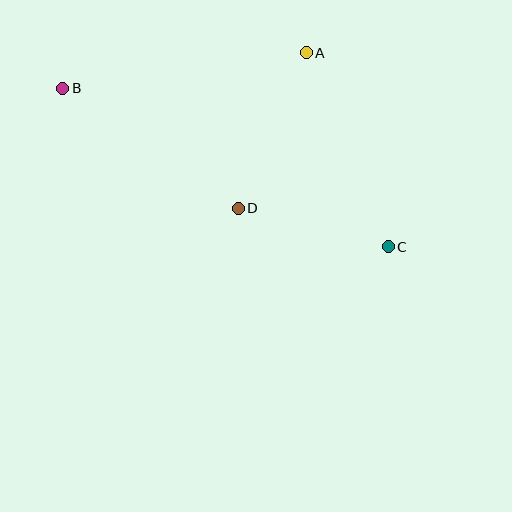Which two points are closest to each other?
Points C and D are closest to each other.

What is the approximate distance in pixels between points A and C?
The distance between A and C is approximately 210 pixels.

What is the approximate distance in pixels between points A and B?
The distance between A and B is approximately 246 pixels.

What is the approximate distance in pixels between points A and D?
The distance between A and D is approximately 170 pixels.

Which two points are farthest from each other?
Points B and C are farthest from each other.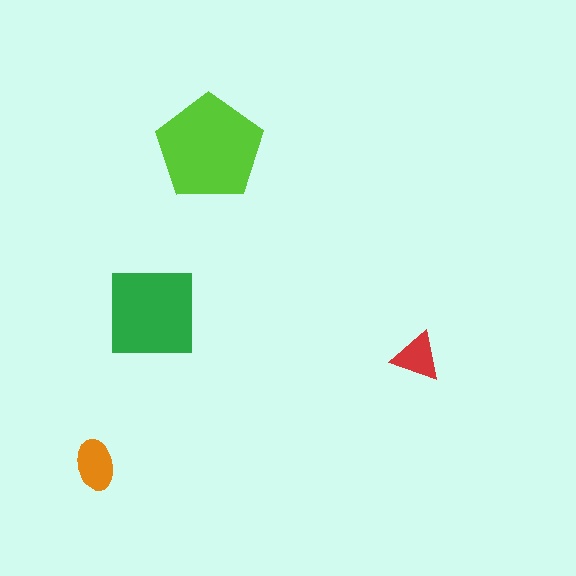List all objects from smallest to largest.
The red triangle, the orange ellipse, the green square, the lime pentagon.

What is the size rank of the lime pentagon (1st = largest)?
1st.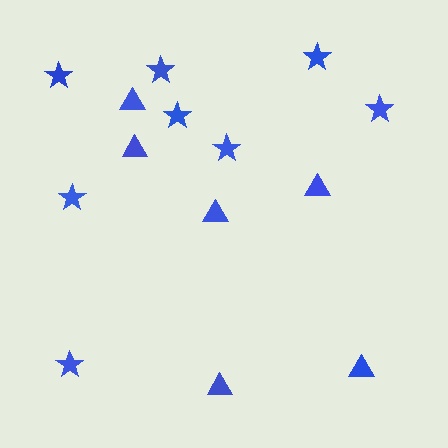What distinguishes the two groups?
There are 2 groups: one group of triangles (6) and one group of stars (8).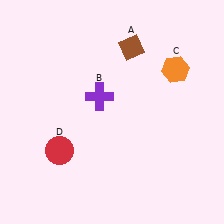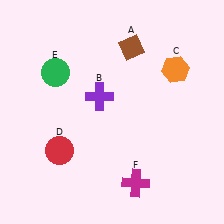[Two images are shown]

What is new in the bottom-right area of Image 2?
A magenta cross (F) was added in the bottom-right area of Image 2.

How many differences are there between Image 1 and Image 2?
There are 2 differences between the two images.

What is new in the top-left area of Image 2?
A green circle (E) was added in the top-left area of Image 2.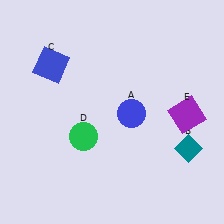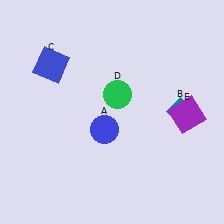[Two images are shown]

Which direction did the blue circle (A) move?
The blue circle (A) moved left.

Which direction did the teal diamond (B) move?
The teal diamond (B) moved up.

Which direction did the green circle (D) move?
The green circle (D) moved up.